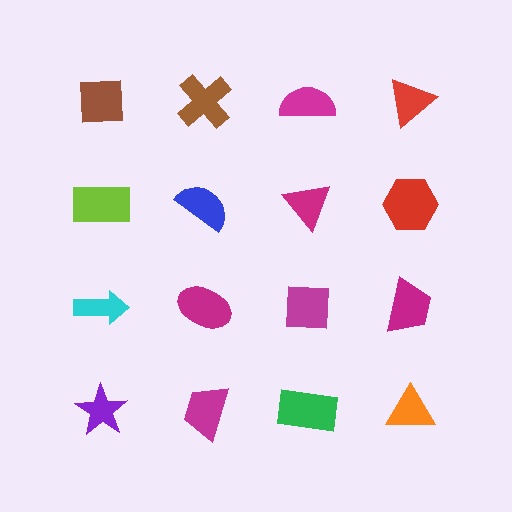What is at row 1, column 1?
A brown square.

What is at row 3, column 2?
A magenta ellipse.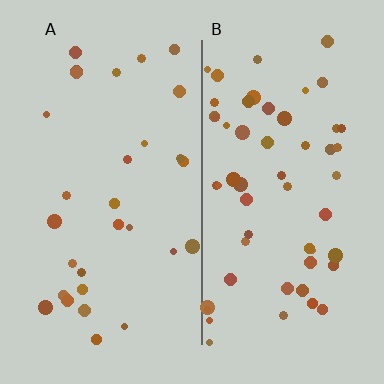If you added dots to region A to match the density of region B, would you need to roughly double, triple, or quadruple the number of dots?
Approximately double.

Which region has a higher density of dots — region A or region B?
B (the right).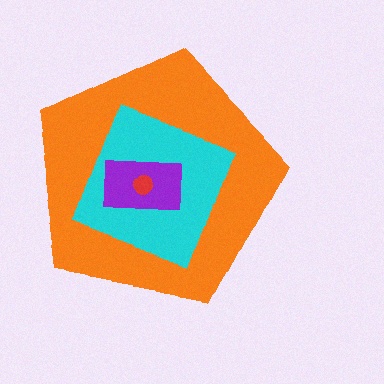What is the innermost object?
The red circle.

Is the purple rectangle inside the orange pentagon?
Yes.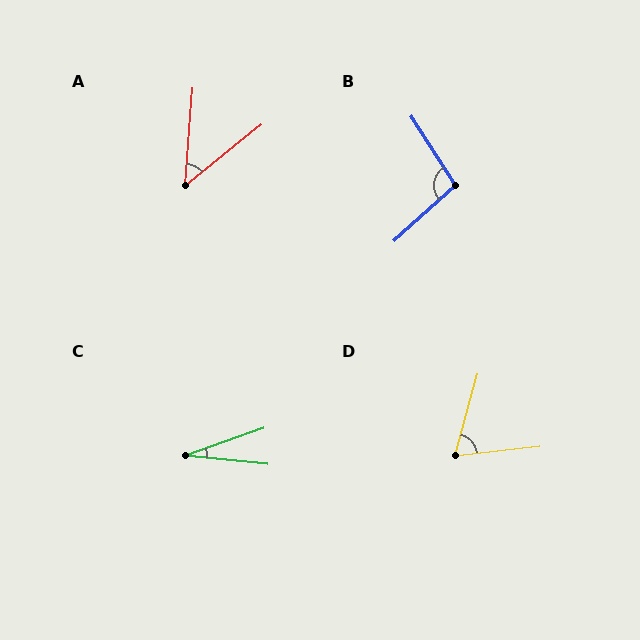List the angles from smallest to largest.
C (25°), A (47°), D (68°), B (99°).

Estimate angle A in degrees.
Approximately 47 degrees.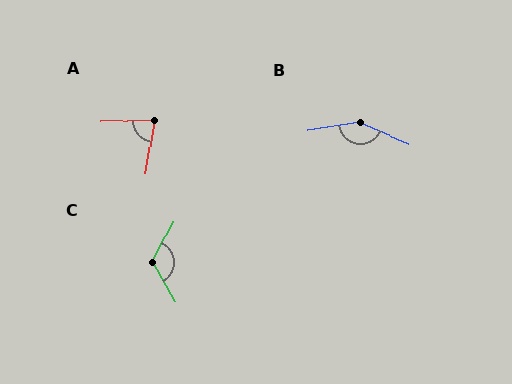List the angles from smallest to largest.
A (79°), C (124°), B (148°).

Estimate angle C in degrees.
Approximately 124 degrees.